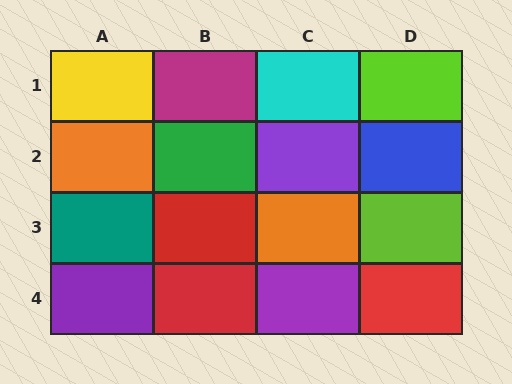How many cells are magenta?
1 cell is magenta.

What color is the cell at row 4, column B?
Red.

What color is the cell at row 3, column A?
Teal.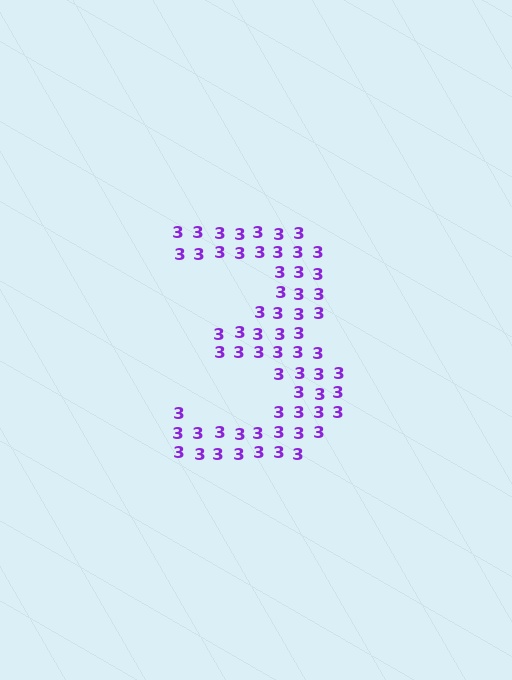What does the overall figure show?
The overall figure shows the digit 3.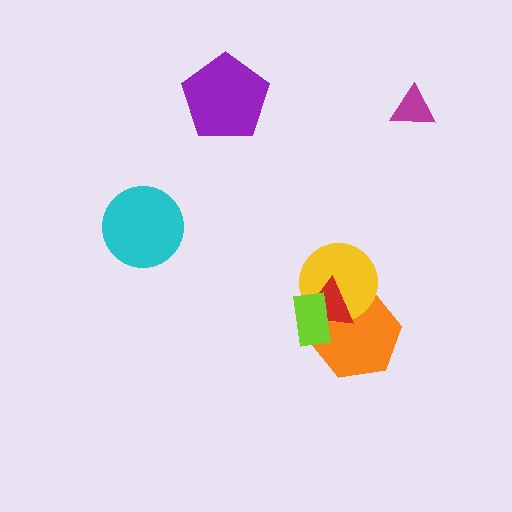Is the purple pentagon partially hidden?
No, no other shape covers it.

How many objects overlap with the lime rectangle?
3 objects overlap with the lime rectangle.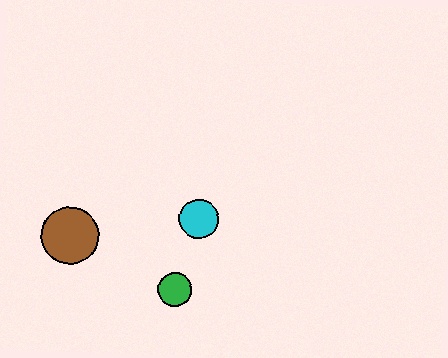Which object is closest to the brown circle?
The green circle is closest to the brown circle.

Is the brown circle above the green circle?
Yes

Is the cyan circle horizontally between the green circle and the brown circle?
No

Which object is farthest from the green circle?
The brown circle is farthest from the green circle.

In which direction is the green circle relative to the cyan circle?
The green circle is below the cyan circle.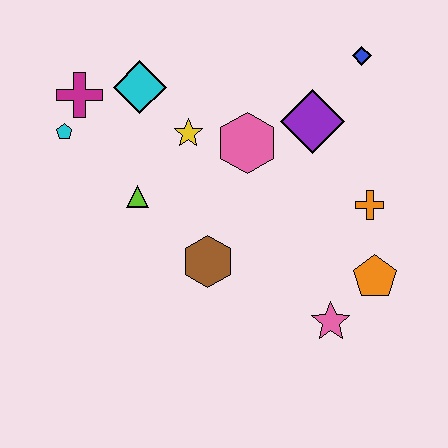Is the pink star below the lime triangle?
Yes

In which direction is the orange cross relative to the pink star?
The orange cross is above the pink star.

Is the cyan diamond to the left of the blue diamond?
Yes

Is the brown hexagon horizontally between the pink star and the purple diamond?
No